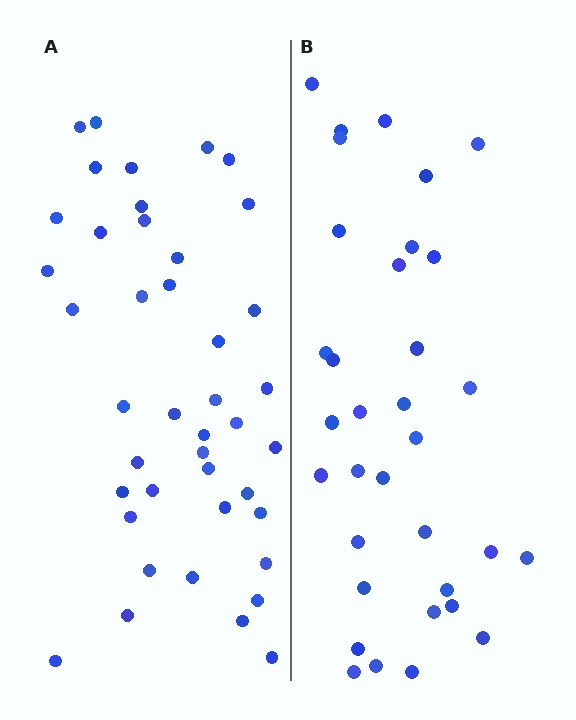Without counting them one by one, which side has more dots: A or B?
Region A (the left region) has more dots.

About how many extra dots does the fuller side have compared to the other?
Region A has roughly 8 or so more dots than region B.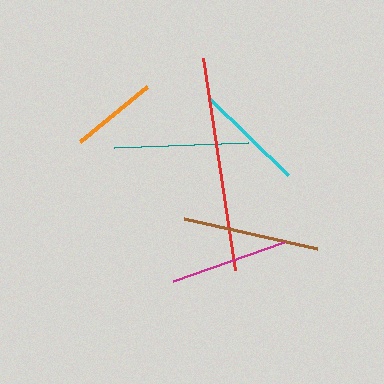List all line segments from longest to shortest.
From longest to shortest: red, brown, teal, magenta, cyan, orange.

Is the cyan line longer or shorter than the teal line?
The teal line is longer than the cyan line.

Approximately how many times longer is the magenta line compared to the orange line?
The magenta line is approximately 1.4 times the length of the orange line.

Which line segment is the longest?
The red line is the longest at approximately 215 pixels.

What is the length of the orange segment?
The orange segment is approximately 87 pixels long.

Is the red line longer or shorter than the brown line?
The red line is longer than the brown line.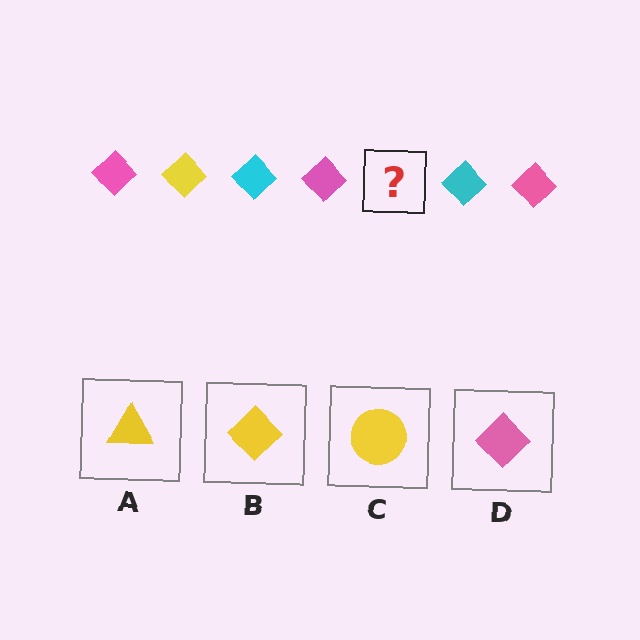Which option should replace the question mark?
Option B.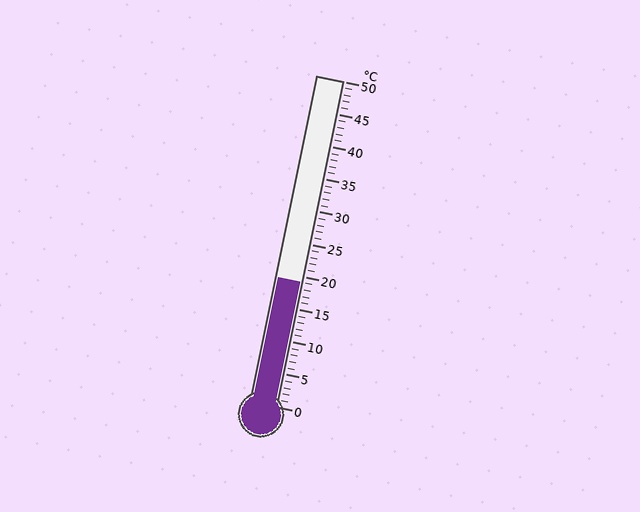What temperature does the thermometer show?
The thermometer shows approximately 19°C.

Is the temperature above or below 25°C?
The temperature is below 25°C.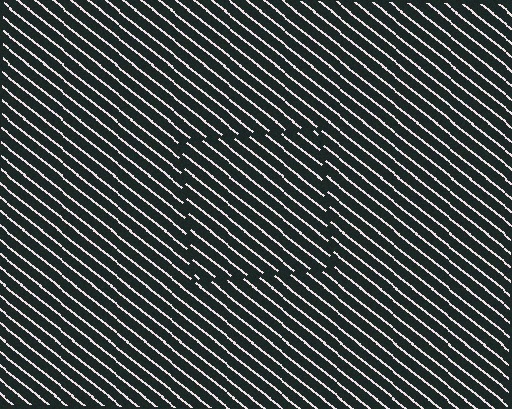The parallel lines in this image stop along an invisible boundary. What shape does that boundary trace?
An illusory square. The interior of the shape contains the same grating, shifted by half a period — the contour is defined by the phase discontinuity where line-ends from the inner and outer gratings abut.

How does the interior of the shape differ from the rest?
The interior of the shape contains the same grating, shifted by half a period — the contour is defined by the phase discontinuity where line-ends from the inner and outer gratings abut.